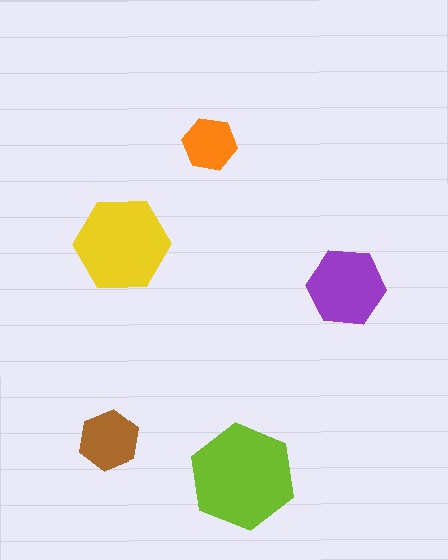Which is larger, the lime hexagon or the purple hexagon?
The lime one.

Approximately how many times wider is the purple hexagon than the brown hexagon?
About 1.5 times wider.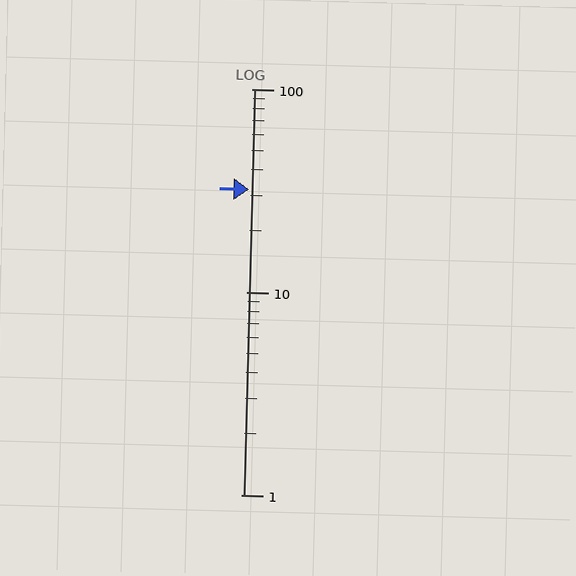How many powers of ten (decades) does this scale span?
The scale spans 2 decades, from 1 to 100.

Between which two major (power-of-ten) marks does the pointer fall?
The pointer is between 10 and 100.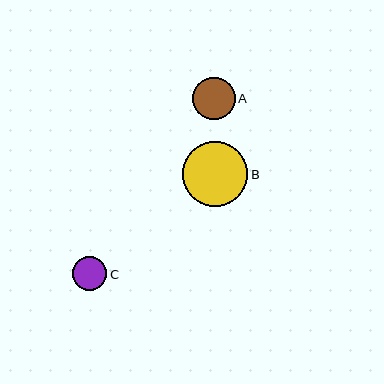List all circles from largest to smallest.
From largest to smallest: B, A, C.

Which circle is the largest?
Circle B is the largest with a size of approximately 65 pixels.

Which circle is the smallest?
Circle C is the smallest with a size of approximately 35 pixels.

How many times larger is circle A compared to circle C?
Circle A is approximately 1.2 times the size of circle C.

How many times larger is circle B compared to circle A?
Circle B is approximately 1.5 times the size of circle A.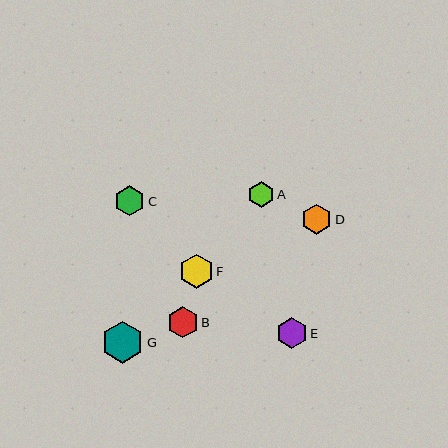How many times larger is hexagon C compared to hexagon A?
Hexagon C is approximately 1.2 times the size of hexagon A.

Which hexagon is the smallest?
Hexagon A is the smallest with a size of approximately 26 pixels.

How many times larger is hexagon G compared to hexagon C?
Hexagon G is approximately 1.4 times the size of hexagon C.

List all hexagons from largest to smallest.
From largest to smallest: G, F, E, B, C, D, A.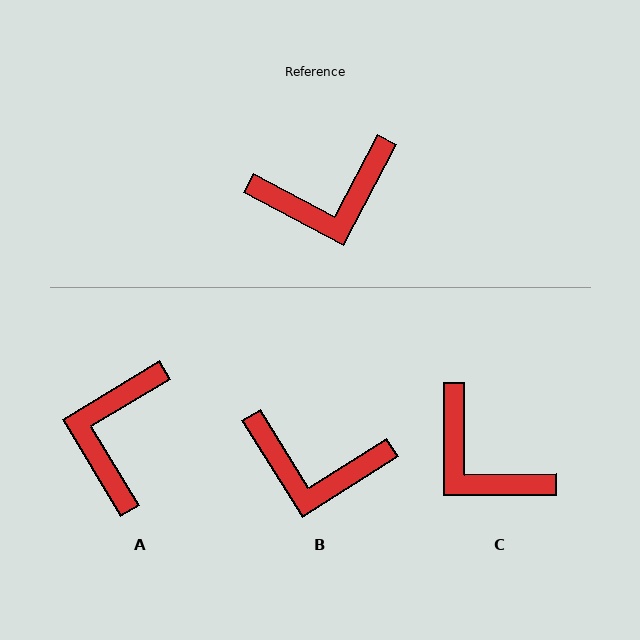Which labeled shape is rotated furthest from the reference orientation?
A, about 121 degrees away.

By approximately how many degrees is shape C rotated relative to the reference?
Approximately 62 degrees clockwise.